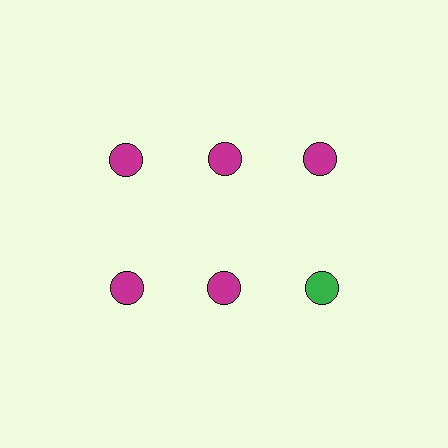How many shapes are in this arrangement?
There are 6 shapes arranged in a grid pattern.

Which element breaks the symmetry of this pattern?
The green circle in the second row, center column breaks the symmetry. All other shapes are magenta circles.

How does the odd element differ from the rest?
It has a different color: green instead of magenta.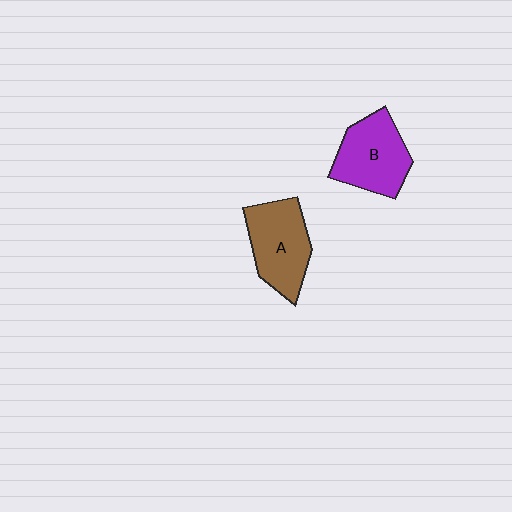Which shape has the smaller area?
Shape B (purple).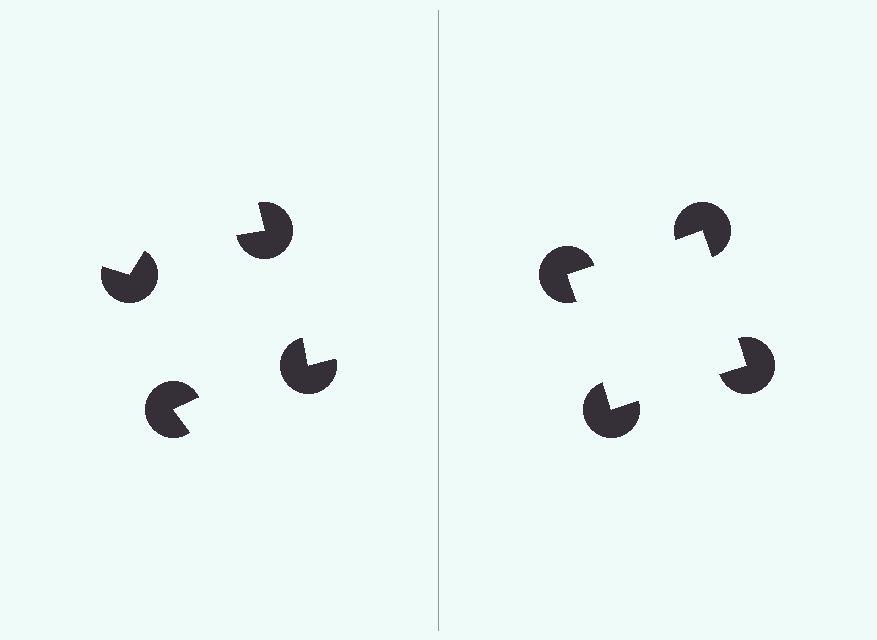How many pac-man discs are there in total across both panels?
8 — 4 on each side.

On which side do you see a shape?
An illusory square appears on the right side. On the left side the wedge cuts are rotated, so no coherent shape forms.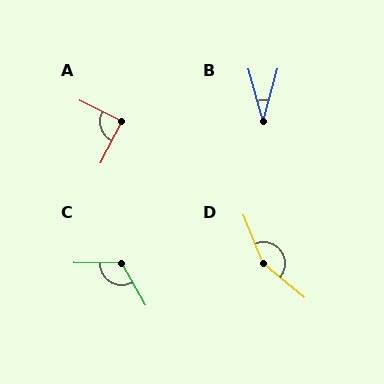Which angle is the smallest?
B, at approximately 31 degrees.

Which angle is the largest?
D, at approximately 152 degrees.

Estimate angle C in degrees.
Approximately 120 degrees.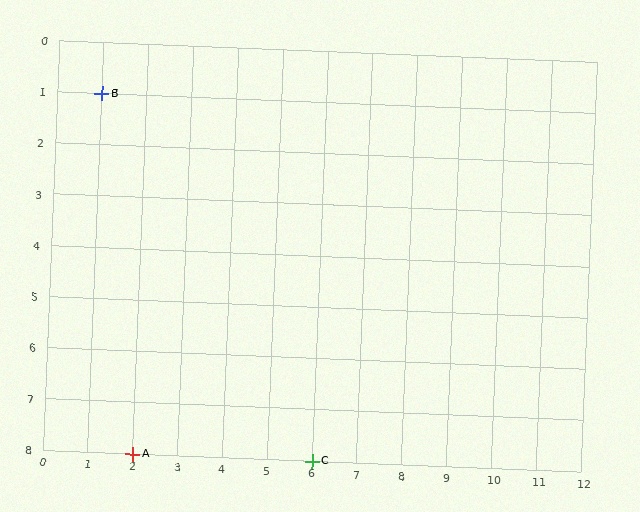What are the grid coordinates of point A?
Point A is at grid coordinates (2, 8).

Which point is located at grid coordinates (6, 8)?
Point C is at (6, 8).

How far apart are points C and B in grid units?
Points C and B are 5 columns and 7 rows apart (about 8.6 grid units diagonally).